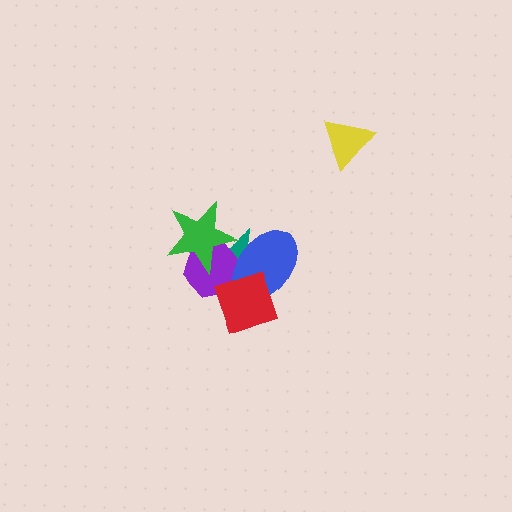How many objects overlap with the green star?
3 objects overlap with the green star.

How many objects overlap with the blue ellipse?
4 objects overlap with the blue ellipse.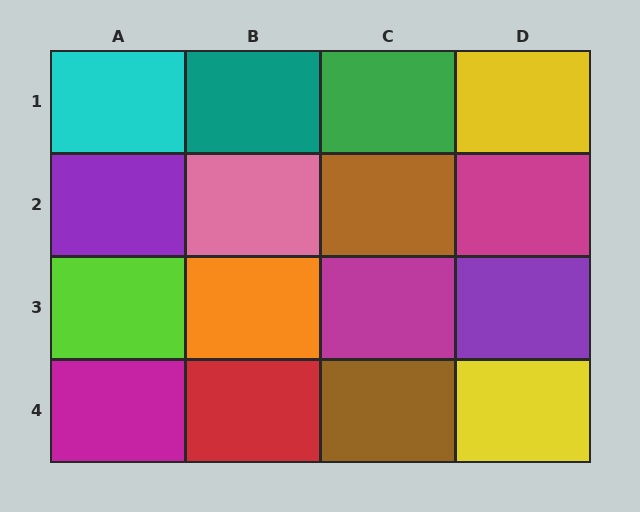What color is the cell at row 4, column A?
Magenta.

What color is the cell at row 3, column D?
Purple.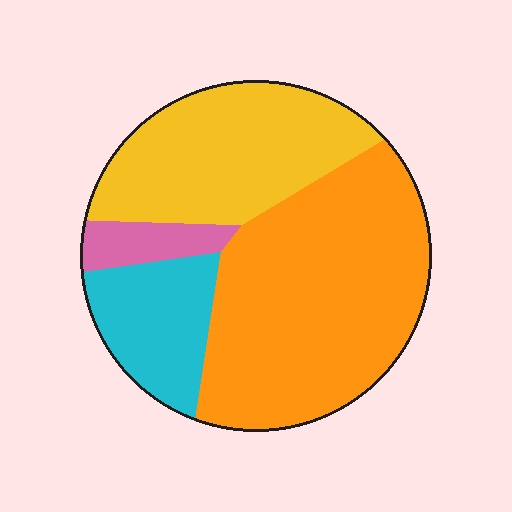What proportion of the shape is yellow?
Yellow takes up between a quarter and a half of the shape.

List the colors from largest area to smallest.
From largest to smallest: orange, yellow, cyan, pink.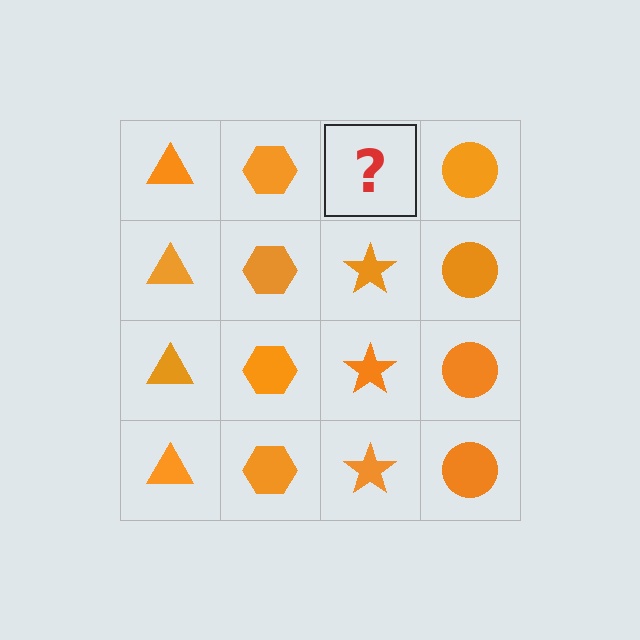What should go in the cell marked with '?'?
The missing cell should contain an orange star.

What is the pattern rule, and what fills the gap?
The rule is that each column has a consistent shape. The gap should be filled with an orange star.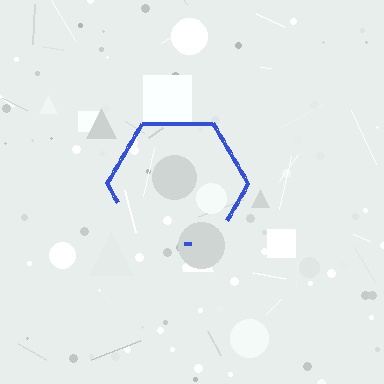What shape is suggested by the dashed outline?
The dashed outline suggests a hexagon.